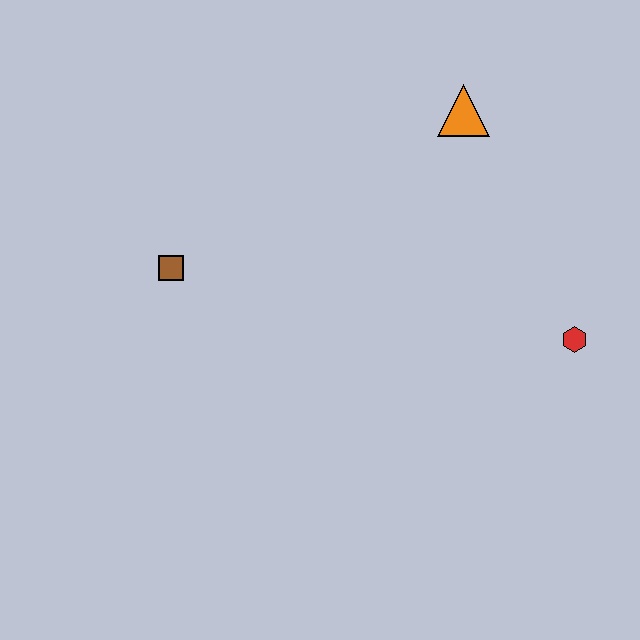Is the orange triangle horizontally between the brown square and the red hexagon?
Yes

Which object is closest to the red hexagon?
The orange triangle is closest to the red hexagon.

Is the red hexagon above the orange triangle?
No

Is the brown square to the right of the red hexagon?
No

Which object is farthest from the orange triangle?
The brown square is farthest from the orange triangle.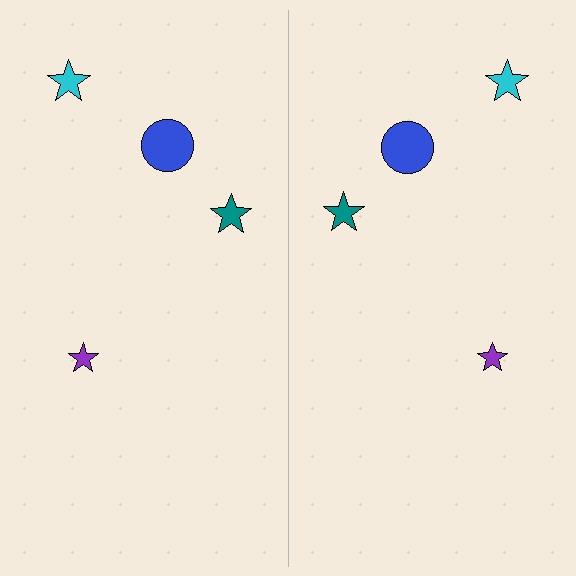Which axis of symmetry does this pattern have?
The pattern has a vertical axis of symmetry running through the center of the image.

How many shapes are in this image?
There are 8 shapes in this image.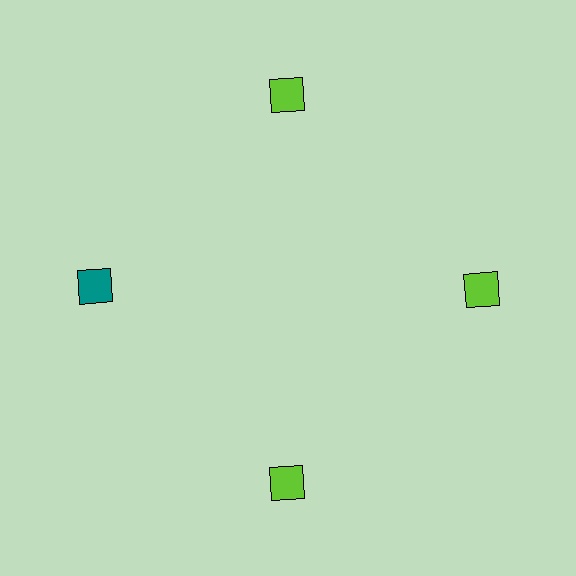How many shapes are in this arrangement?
There are 4 shapes arranged in a ring pattern.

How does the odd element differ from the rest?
It has a different color: teal instead of lime.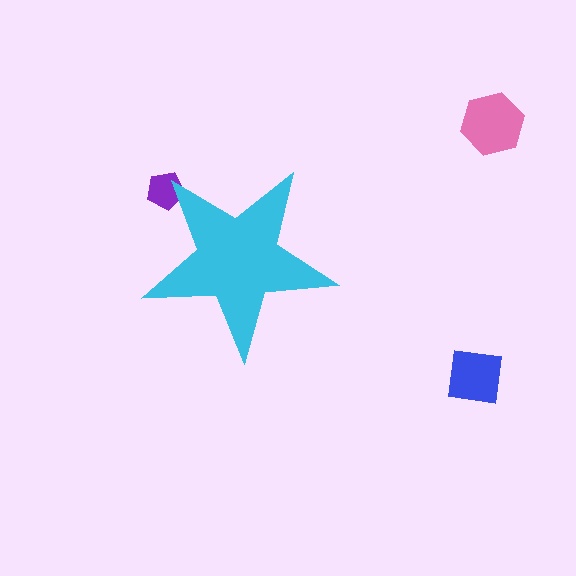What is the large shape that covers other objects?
A cyan star.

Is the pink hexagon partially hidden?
No, the pink hexagon is fully visible.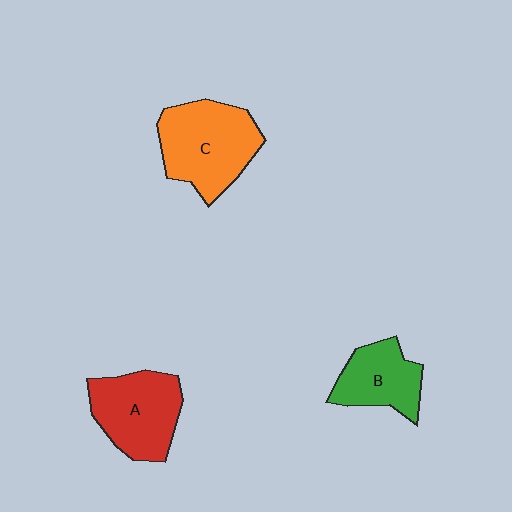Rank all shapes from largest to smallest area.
From largest to smallest: C (orange), A (red), B (green).